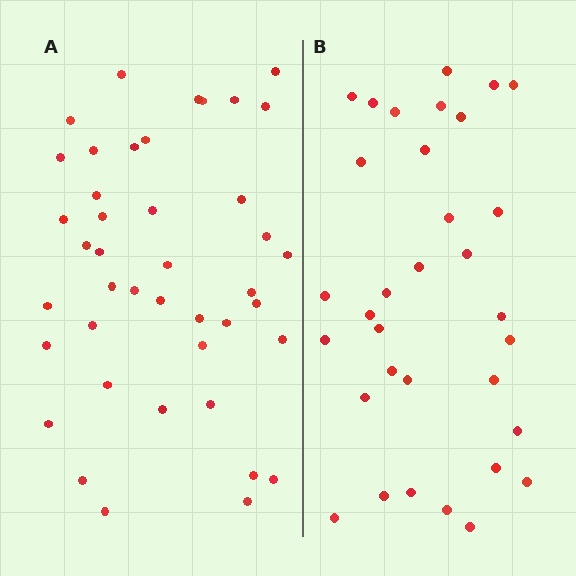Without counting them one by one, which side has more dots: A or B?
Region A (the left region) has more dots.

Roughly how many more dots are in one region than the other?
Region A has roughly 8 or so more dots than region B.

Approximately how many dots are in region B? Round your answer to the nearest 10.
About 30 dots. (The exact count is 33, which rounds to 30.)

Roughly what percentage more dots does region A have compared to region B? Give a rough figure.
About 25% more.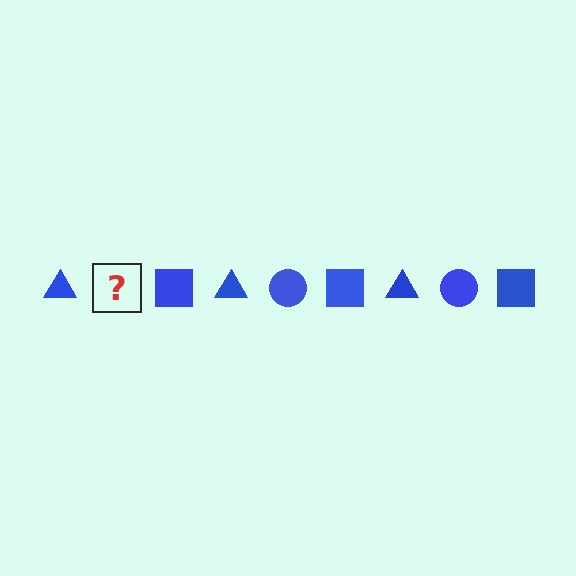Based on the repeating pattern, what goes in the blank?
The blank should be a blue circle.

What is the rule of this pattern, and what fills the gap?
The rule is that the pattern cycles through triangle, circle, square shapes in blue. The gap should be filled with a blue circle.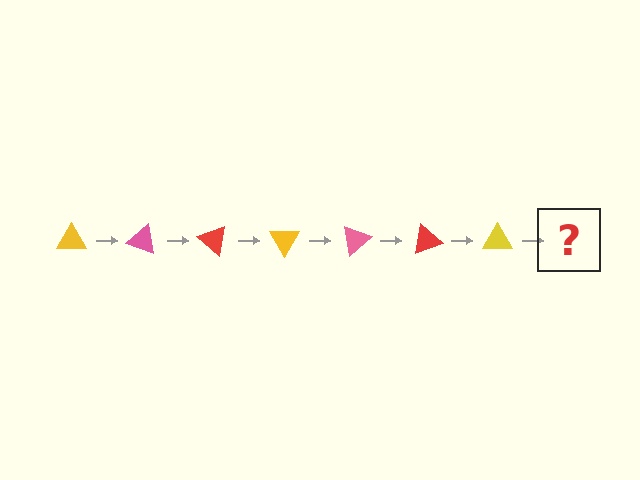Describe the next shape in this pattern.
It should be a pink triangle, rotated 140 degrees from the start.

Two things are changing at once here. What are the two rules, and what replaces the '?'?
The two rules are that it rotates 20 degrees each step and the color cycles through yellow, pink, and red. The '?' should be a pink triangle, rotated 140 degrees from the start.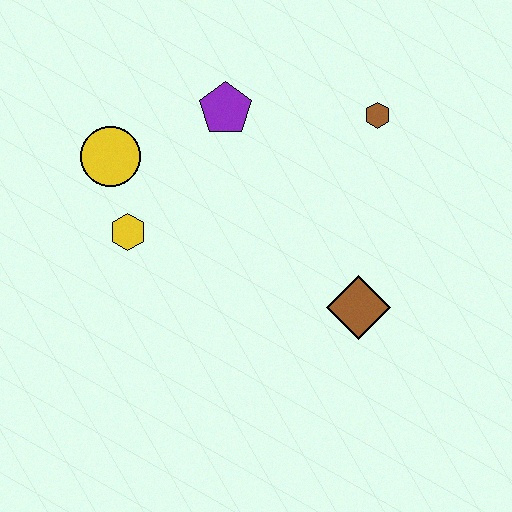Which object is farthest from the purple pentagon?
The brown diamond is farthest from the purple pentagon.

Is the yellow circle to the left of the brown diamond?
Yes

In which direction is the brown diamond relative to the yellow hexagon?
The brown diamond is to the right of the yellow hexagon.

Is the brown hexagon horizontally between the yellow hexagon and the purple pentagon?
No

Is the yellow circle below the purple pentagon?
Yes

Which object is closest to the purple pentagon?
The yellow circle is closest to the purple pentagon.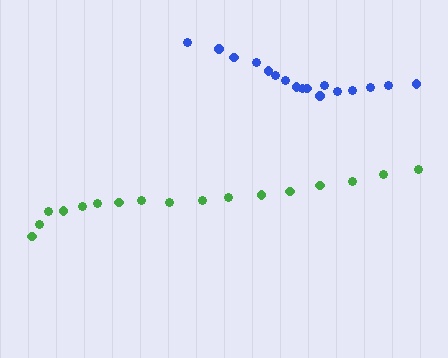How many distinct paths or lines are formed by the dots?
There are 2 distinct paths.